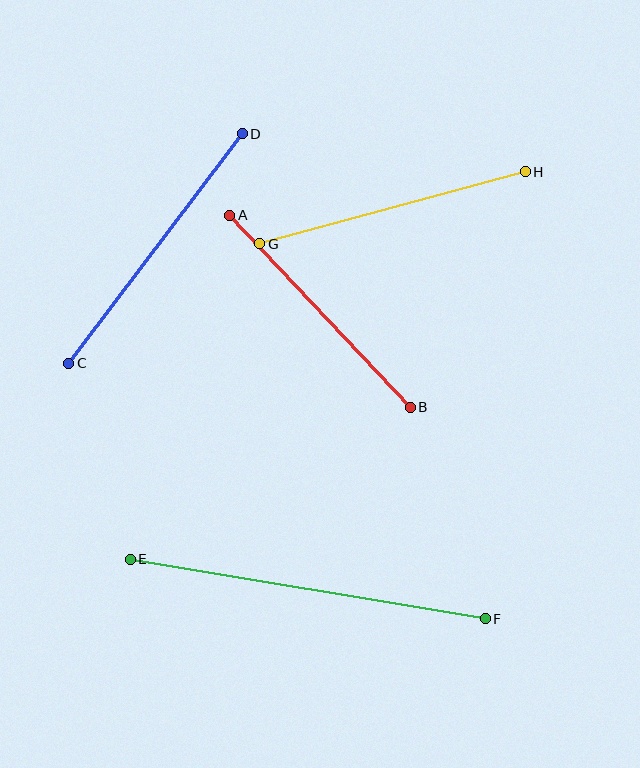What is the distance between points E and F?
The distance is approximately 360 pixels.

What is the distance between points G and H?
The distance is approximately 275 pixels.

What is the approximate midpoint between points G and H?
The midpoint is at approximately (392, 208) pixels.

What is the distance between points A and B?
The distance is approximately 264 pixels.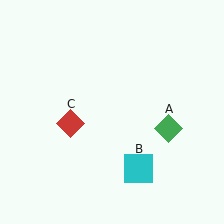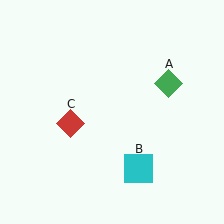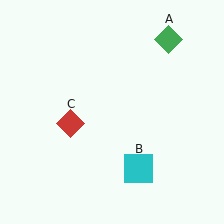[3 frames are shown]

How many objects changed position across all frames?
1 object changed position: green diamond (object A).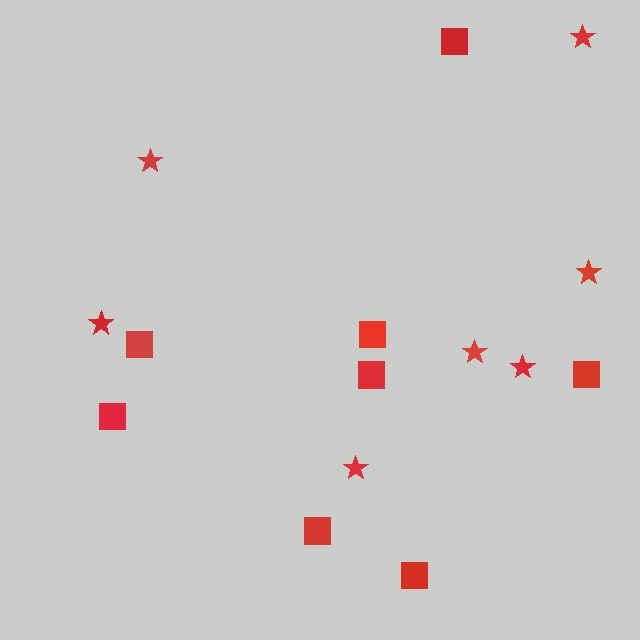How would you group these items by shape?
There are 2 groups: one group of stars (7) and one group of squares (8).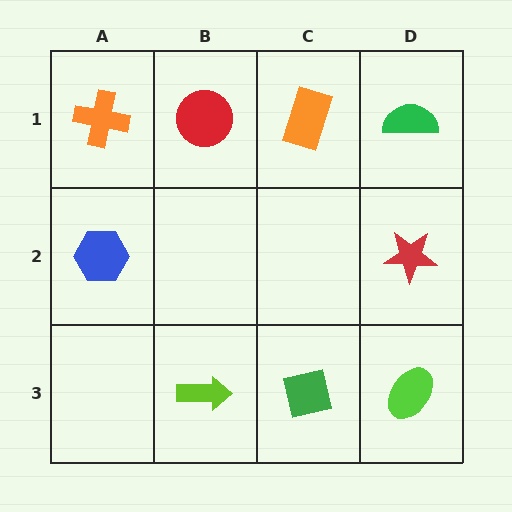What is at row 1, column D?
A green semicircle.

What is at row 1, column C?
An orange rectangle.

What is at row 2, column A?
A blue hexagon.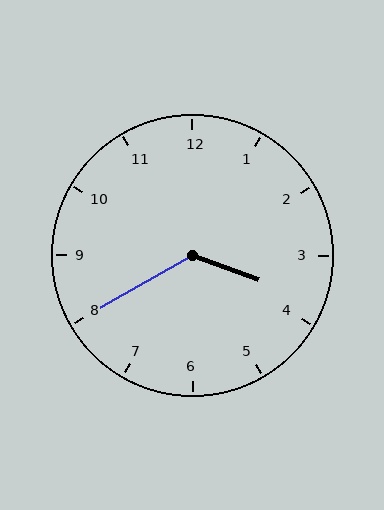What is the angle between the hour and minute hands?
Approximately 130 degrees.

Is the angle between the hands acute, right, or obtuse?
It is obtuse.